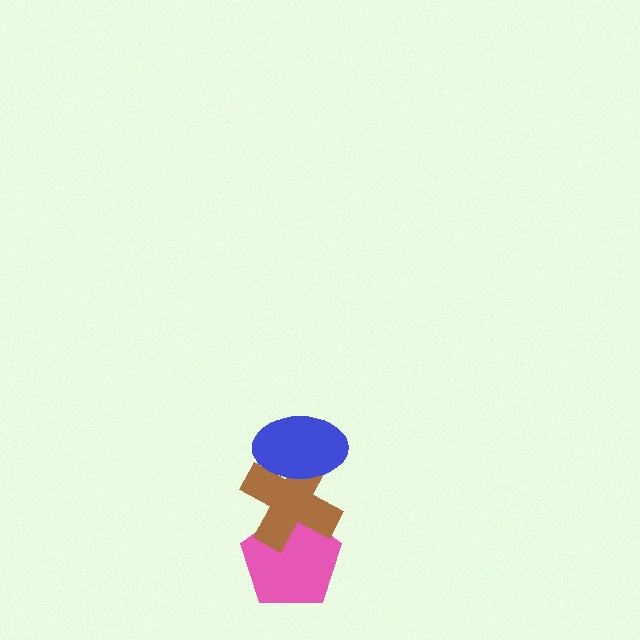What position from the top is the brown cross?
The brown cross is 2nd from the top.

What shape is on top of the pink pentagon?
The brown cross is on top of the pink pentagon.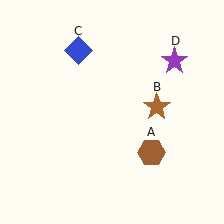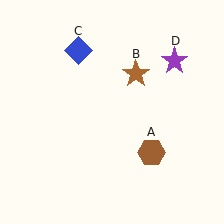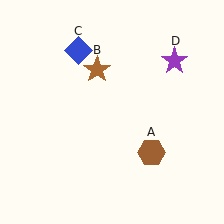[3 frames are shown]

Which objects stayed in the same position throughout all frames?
Brown hexagon (object A) and blue diamond (object C) and purple star (object D) remained stationary.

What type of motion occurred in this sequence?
The brown star (object B) rotated counterclockwise around the center of the scene.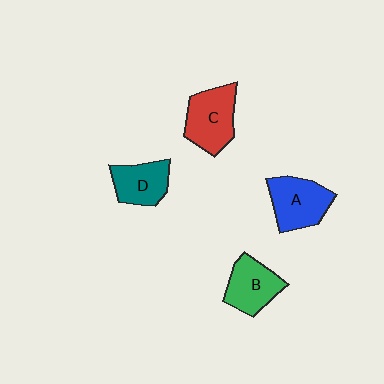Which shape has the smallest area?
Shape D (teal).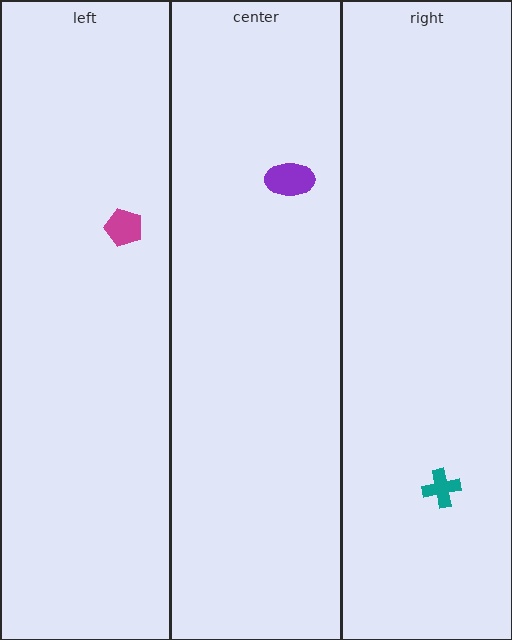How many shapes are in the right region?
1.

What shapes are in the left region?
The magenta pentagon.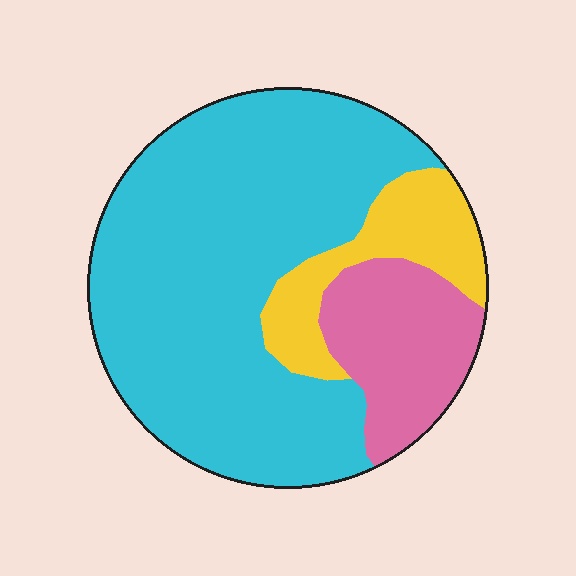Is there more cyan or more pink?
Cyan.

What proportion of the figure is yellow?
Yellow covers around 15% of the figure.